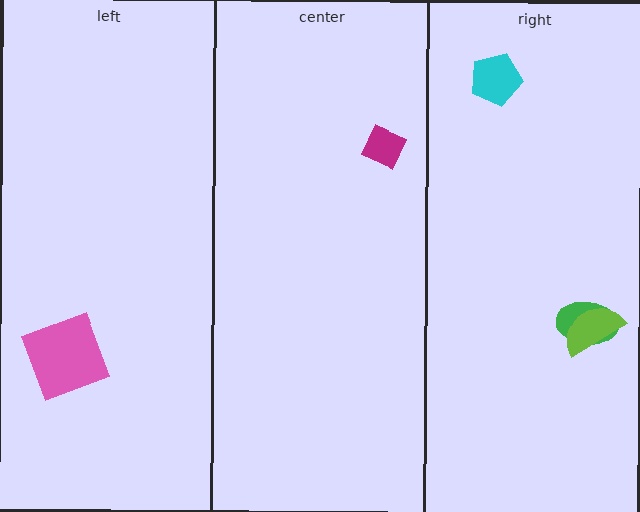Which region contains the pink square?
The left region.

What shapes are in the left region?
The pink square.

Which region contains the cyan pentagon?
The right region.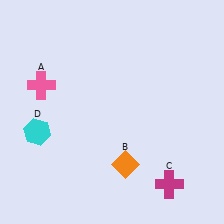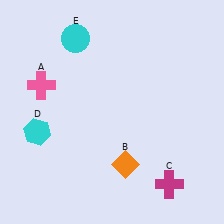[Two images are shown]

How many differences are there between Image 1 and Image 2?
There is 1 difference between the two images.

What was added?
A cyan circle (E) was added in Image 2.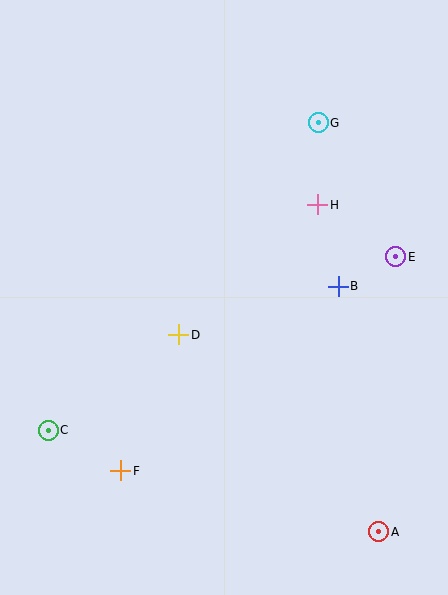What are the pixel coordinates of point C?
Point C is at (48, 430).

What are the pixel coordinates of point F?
Point F is at (121, 471).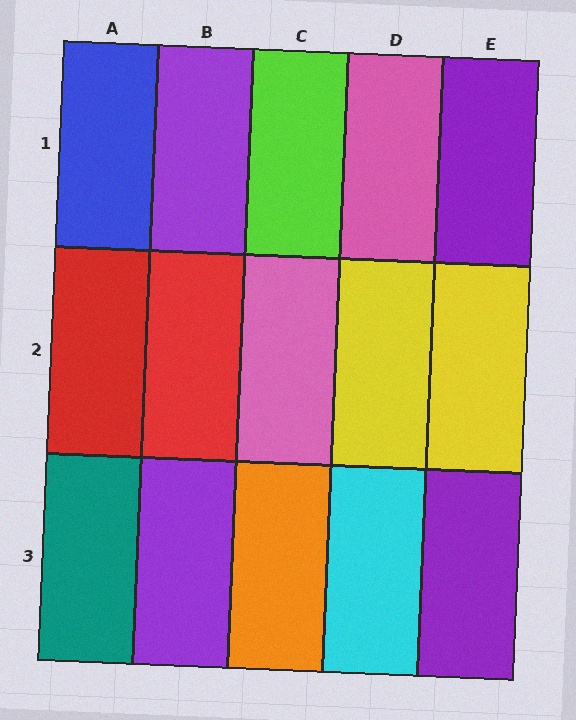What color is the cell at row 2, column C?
Pink.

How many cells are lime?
1 cell is lime.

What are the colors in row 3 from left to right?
Teal, purple, orange, cyan, purple.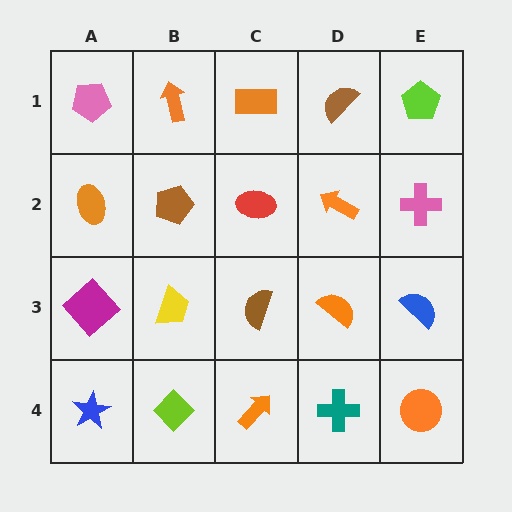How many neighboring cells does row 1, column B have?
3.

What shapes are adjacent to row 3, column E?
A pink cross (row 2, column E), an orange circle (row 4, column E), an orange semicircle (row 3, column D).